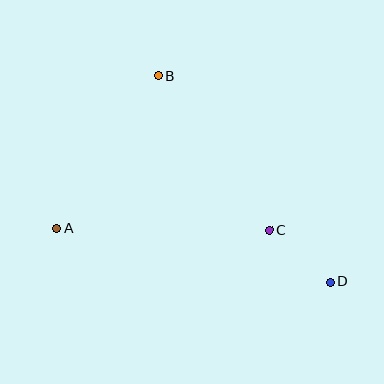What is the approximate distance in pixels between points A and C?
The distance between A and C is approximately 213 pixels.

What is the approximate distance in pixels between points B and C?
The distance between B and C is approximately 190 pixels.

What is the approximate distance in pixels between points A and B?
The distance between A and B is approximately 184 pixels.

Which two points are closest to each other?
Points C and D are closest to each other.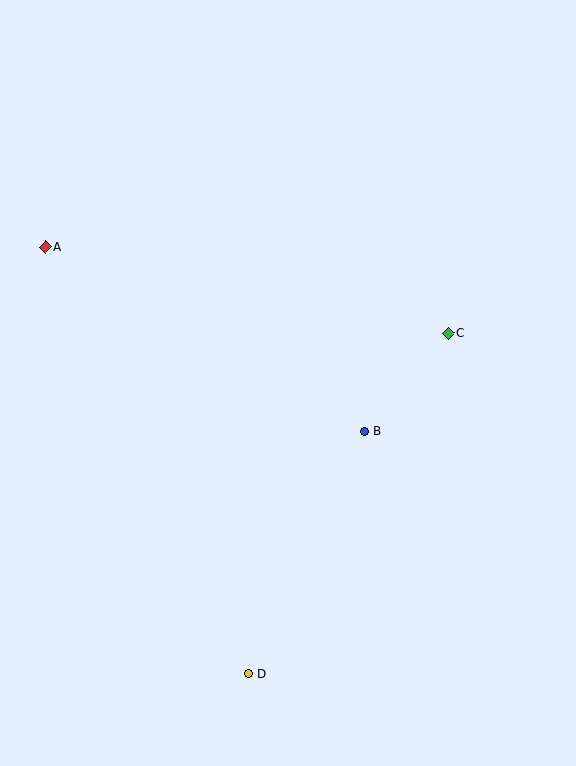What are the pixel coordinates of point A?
Point A is at (45, 247).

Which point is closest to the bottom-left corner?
Point D is closest to the bottom-left corner.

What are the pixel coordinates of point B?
Point B is at (365, 431).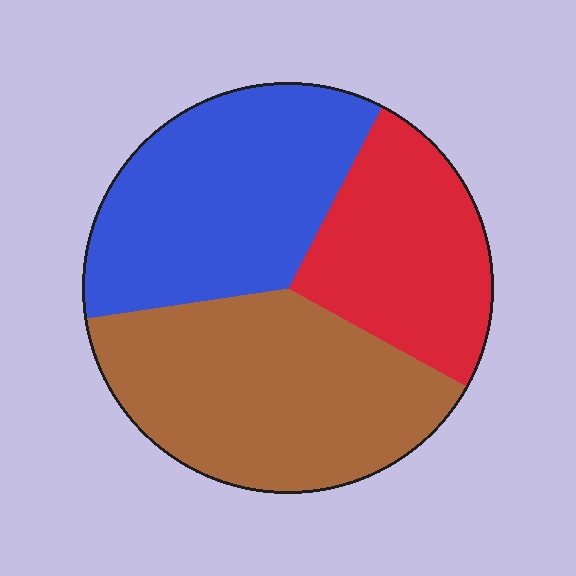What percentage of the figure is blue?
Blue covers roughly 35% of the figure.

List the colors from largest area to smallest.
From largest to smallest: brown, blue, red.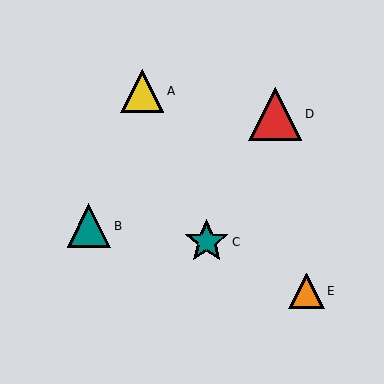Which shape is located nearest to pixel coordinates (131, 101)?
The yellow triangle (labeled A) at (142, 91) is nearest to that location.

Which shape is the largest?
The red triangle (labeled D) is the largest.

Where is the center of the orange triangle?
The center of the orange triangle is at (307, 291).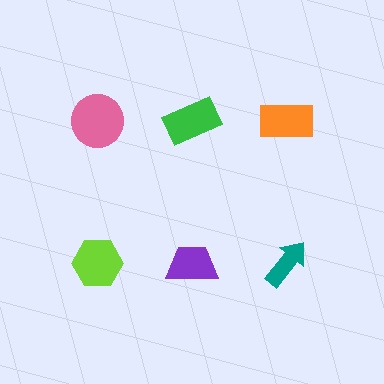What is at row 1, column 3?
An orange rectangle.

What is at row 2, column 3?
A teal arrow.